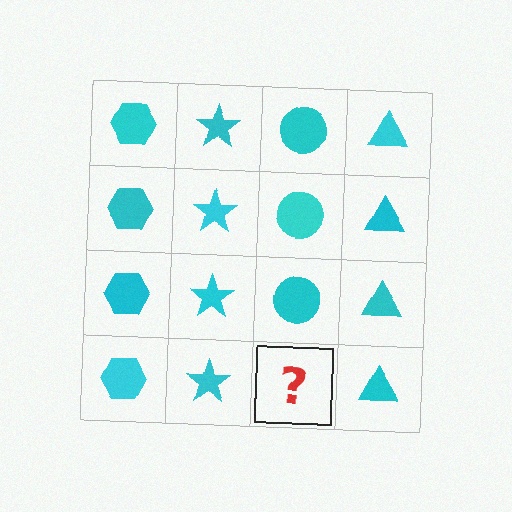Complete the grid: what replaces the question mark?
The question mark should be replaced with a cyan circle.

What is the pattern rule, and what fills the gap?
The rule is that each column has a consistent shape. The gap should be filled with a cyan circle.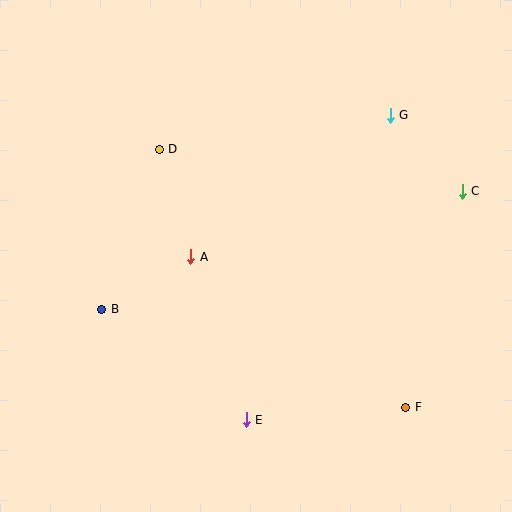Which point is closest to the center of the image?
Point A at (191, 257) is closest to the center.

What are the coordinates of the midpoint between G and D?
The midpoint between G and D is at (275, 132).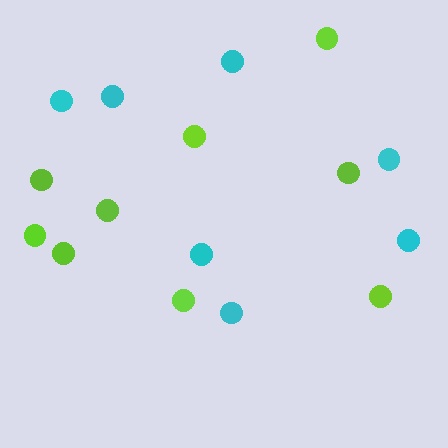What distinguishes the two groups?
There are 2 groups: one group of cyan circles (7) and one group of lime circles (9).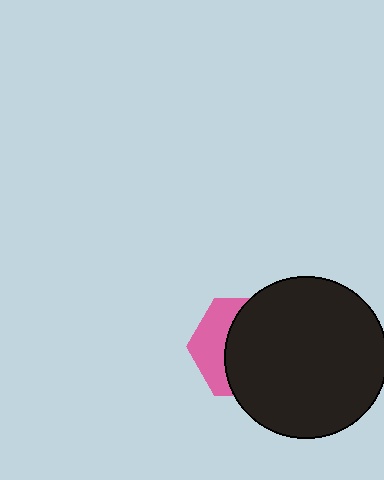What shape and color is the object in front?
The object in front is a black circle.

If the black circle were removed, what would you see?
You would see the complete pink hexagon.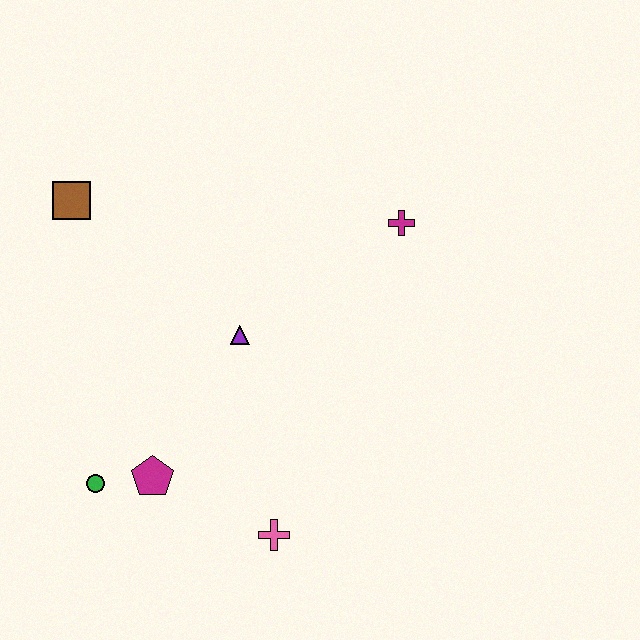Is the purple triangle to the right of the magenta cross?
No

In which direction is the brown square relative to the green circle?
The brown square is above the green circle.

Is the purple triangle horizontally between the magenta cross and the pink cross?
No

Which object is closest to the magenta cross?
The purple triangle is closest to the magenta cross.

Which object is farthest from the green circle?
The magenta cross is farthest from the green circle.